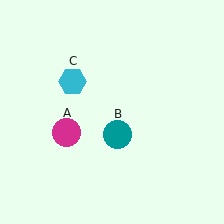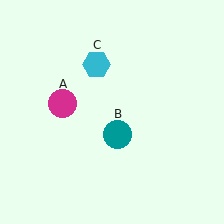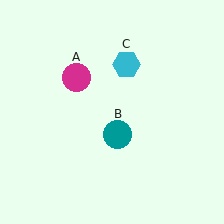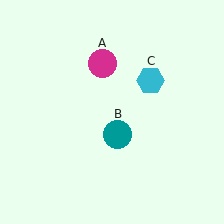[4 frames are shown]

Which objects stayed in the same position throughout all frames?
Teal circle (object B) remained stationary.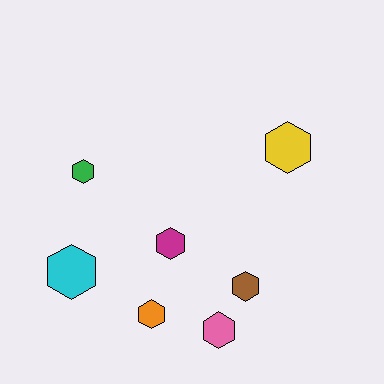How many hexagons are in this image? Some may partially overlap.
There are 7 hexagons.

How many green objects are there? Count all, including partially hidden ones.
There is 1 green object.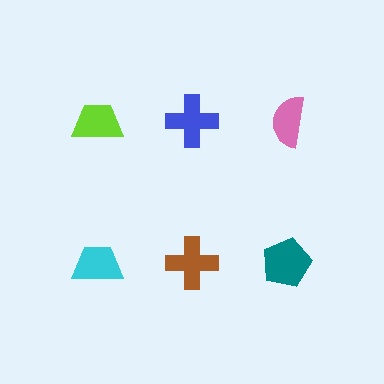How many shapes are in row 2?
3 shapes.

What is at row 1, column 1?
A lime trapezoid.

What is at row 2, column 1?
A cyan trapezoid.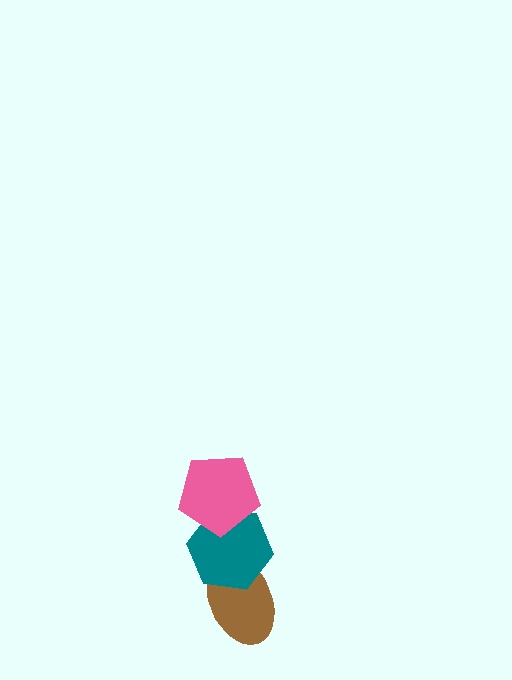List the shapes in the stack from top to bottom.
From top to bottom: the pink pentagon, the teal hexagon, the brown ellipse.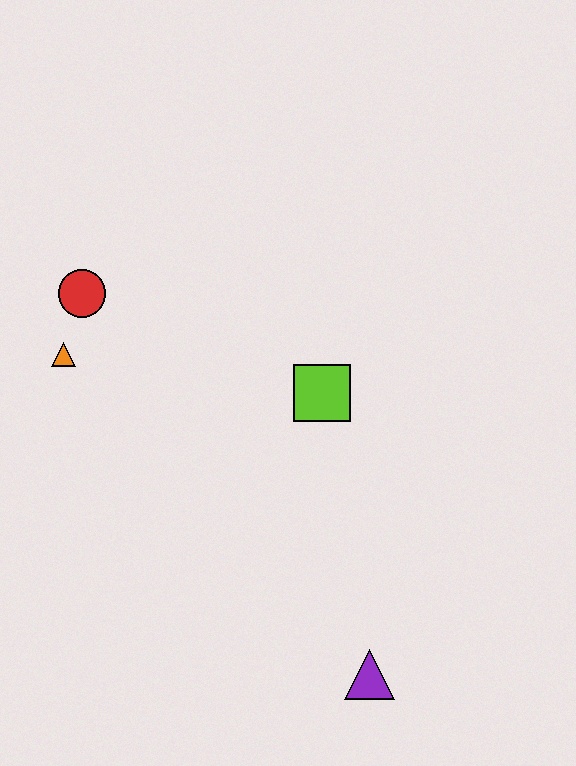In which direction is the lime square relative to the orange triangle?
The lime square is to the right of the orange triangle.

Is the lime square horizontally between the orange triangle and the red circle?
No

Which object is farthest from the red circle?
The purple triangle is farthest from the red circle.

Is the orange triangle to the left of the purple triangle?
Yes